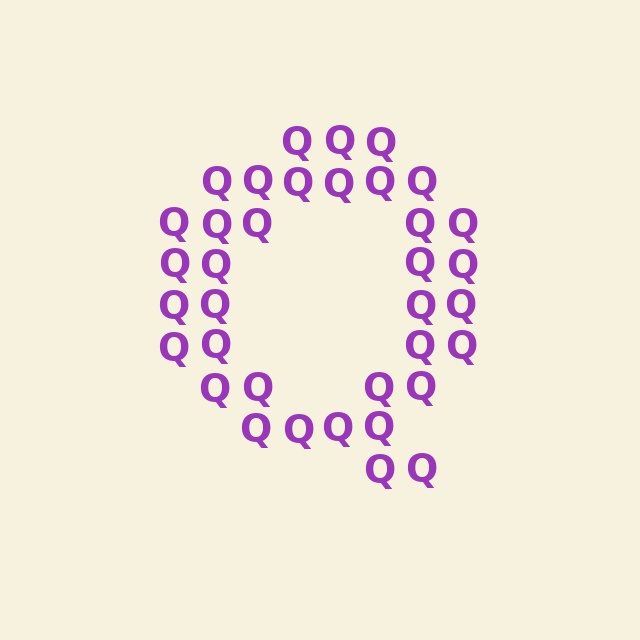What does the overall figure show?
The overall figure shows the letter Q.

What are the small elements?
The small elements are letter Q's.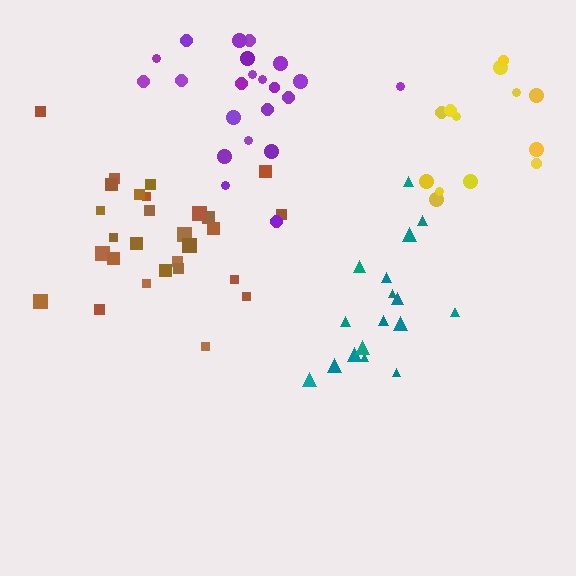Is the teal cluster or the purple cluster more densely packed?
Purple.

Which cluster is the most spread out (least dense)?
Brown.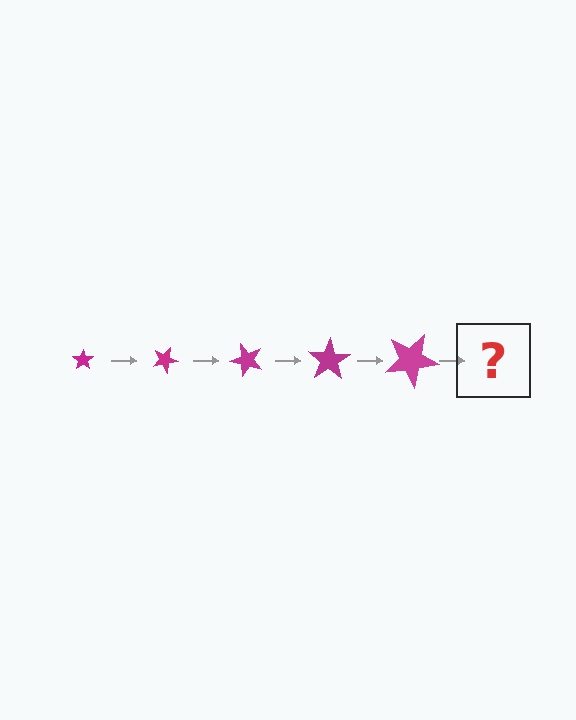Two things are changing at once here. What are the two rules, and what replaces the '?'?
The two rules are that the star grows larger each step and it rotates 25 degrees each step. The '?' should be a star, larger than the previous one and rotated 125 degrees from the start.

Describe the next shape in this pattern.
It should be a star, larger than the previous one and rotated 125 degrees from the start.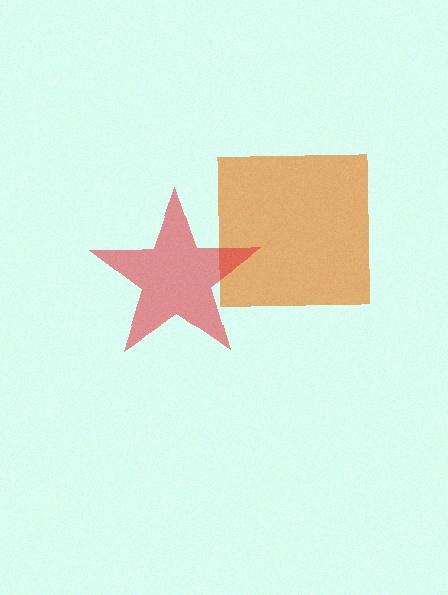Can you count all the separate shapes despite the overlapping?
Yes, there are 2 separate shapes.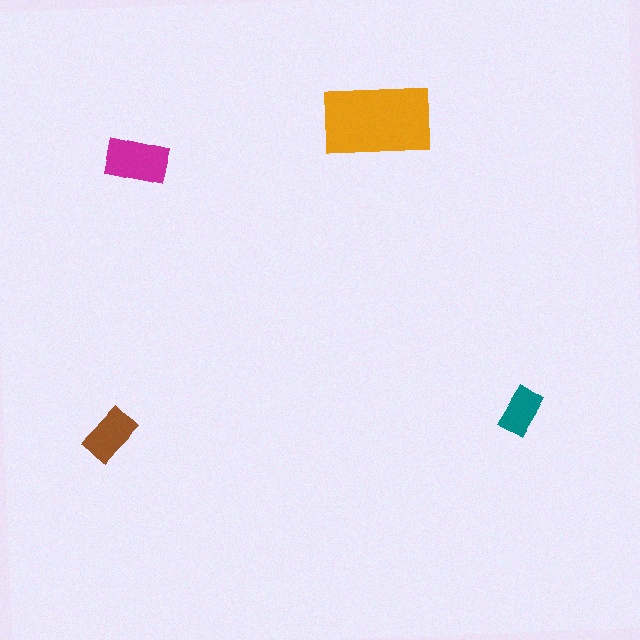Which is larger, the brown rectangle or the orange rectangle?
The orange one.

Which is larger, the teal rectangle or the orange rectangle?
The orange one.